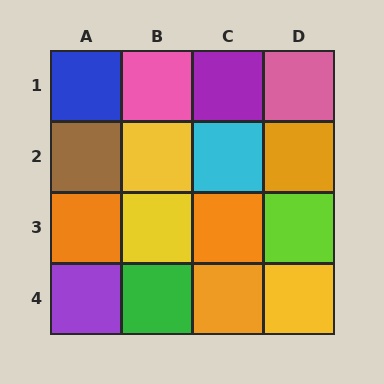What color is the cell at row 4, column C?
Orange.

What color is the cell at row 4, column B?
Green.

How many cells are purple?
2 cells are purple.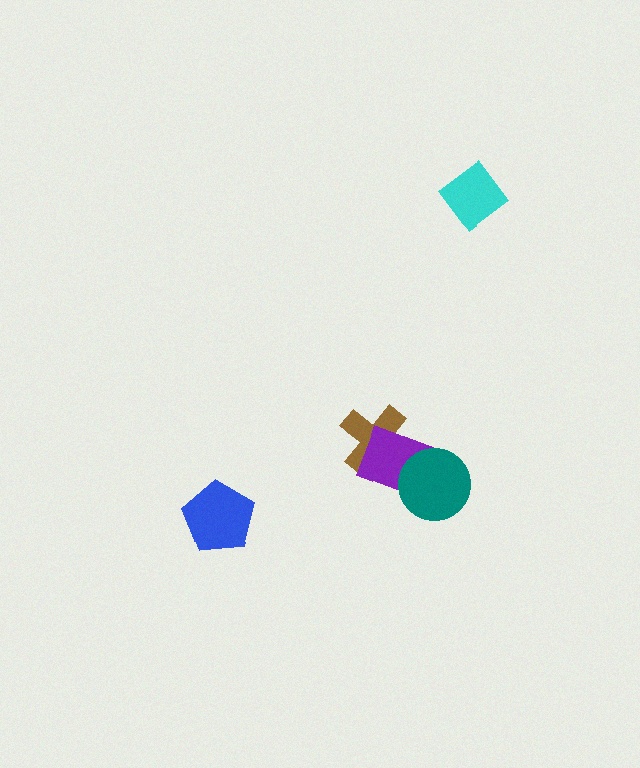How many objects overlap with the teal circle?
1 object overlaps with the teal circle.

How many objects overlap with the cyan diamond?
0 objects overlap with the cyan diamond.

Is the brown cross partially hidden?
Yes, it is partially covered by another shape.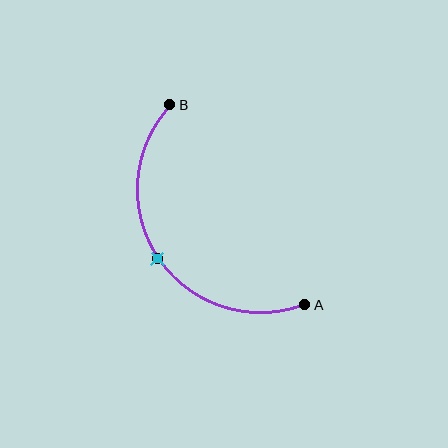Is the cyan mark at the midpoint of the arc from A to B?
Yes. The cyan mark lies on the arc at equal arc-length from both A and B — it is the arc midpoint.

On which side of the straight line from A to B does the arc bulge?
The arc bulges below and to the left of the straight line connecting A and B.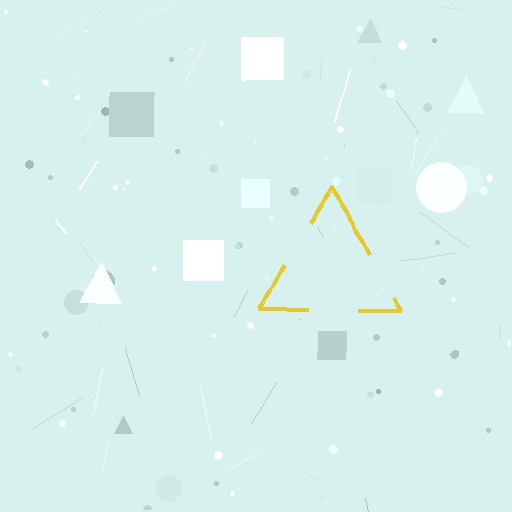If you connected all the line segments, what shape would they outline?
They would outline a triangle.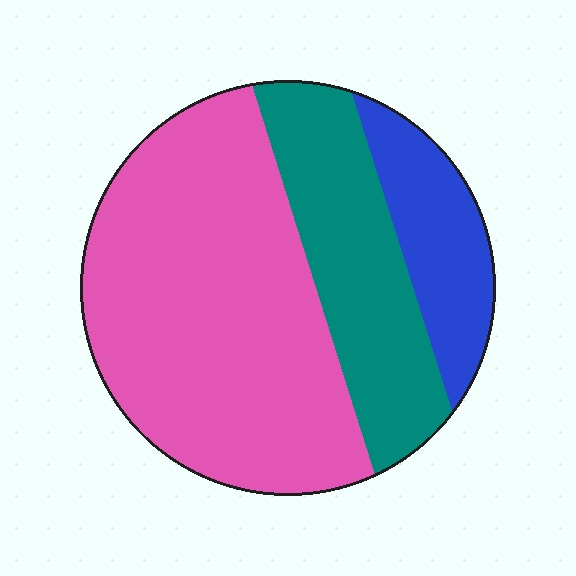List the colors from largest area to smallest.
From largest to smallest: pink, teal, blue.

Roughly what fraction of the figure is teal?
Teal covers around 25% of the figure.